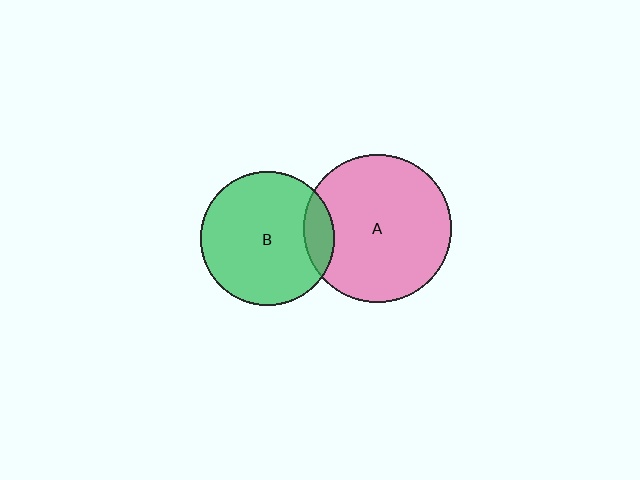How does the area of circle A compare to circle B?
Approximately 1.2 times.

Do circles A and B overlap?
Yes.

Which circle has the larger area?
Circle A (pink).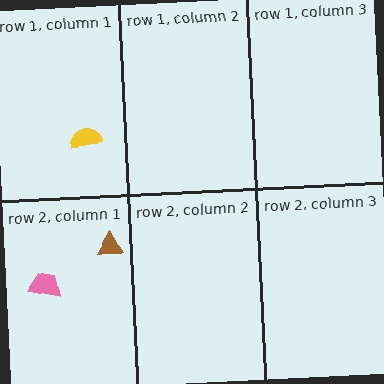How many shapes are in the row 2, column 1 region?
2.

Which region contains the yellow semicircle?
The row 1, column 1 region.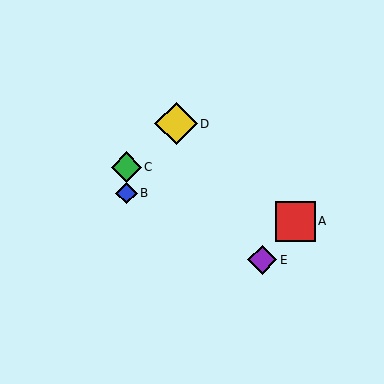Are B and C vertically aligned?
Yes, both are at x≈126.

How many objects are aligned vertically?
2 objects (B, C) are aligned vertically.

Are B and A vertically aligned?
No, B is at x≈126 and A is at x≈295.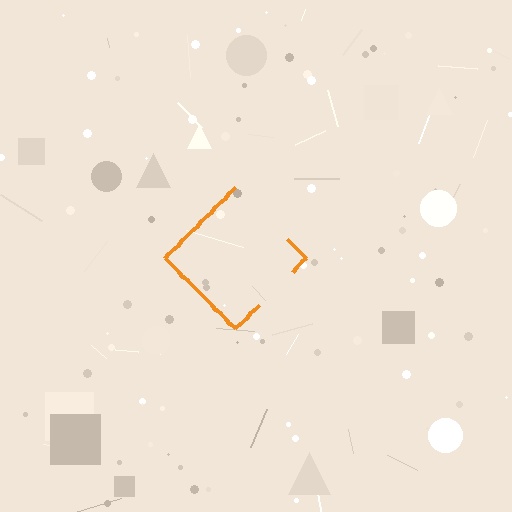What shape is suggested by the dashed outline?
The dashed outline suggests a diamond.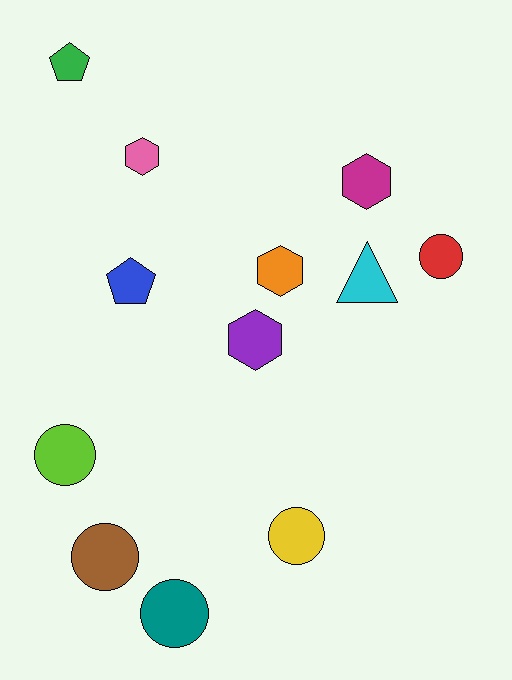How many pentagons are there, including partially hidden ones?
There are 2 pentagons.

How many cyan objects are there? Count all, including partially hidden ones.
There is 1 cyan object.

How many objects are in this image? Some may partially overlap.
There are 12 objects.